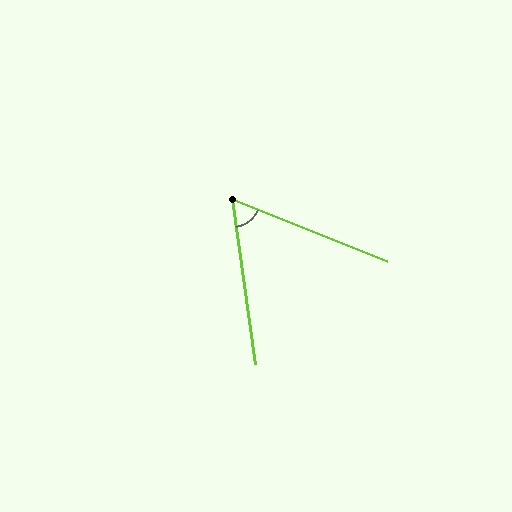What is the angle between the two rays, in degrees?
Approximately 60 degrees.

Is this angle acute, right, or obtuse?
It is acute.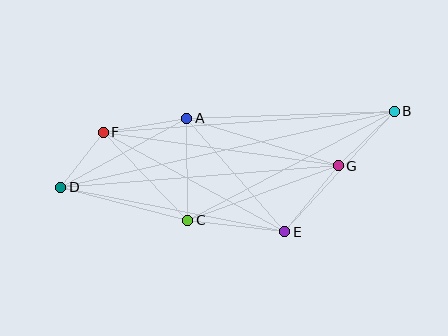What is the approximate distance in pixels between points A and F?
The distance between A and F is approximately 85 pixels.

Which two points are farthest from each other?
Points B and D are farthest from each other.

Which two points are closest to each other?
Points D and F are closest to each other.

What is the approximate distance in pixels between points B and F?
The distance between B and F is approximately 292 pixels.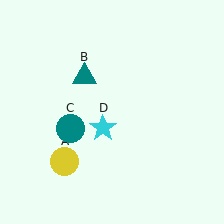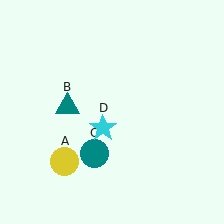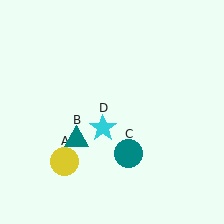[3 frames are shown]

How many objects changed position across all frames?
2 objects changed position: teal triangle (object B), teal circle (object C).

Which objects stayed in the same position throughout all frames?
Yellow circle (object A) and cyan star (object D) remained stationary.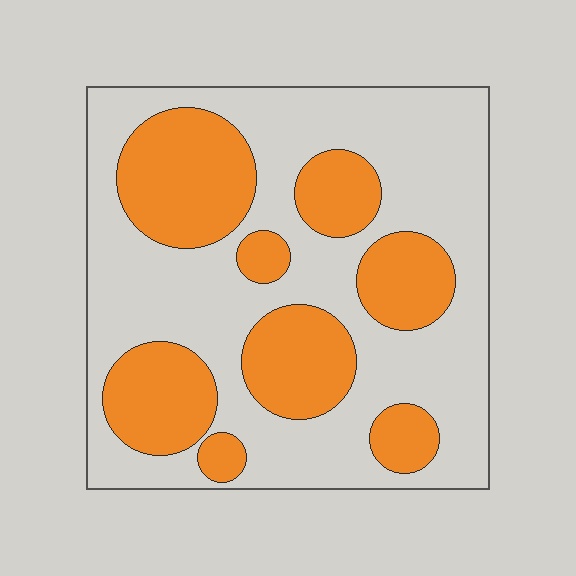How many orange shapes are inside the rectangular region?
8.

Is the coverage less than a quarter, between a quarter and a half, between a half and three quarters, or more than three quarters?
Between a quarter and a half.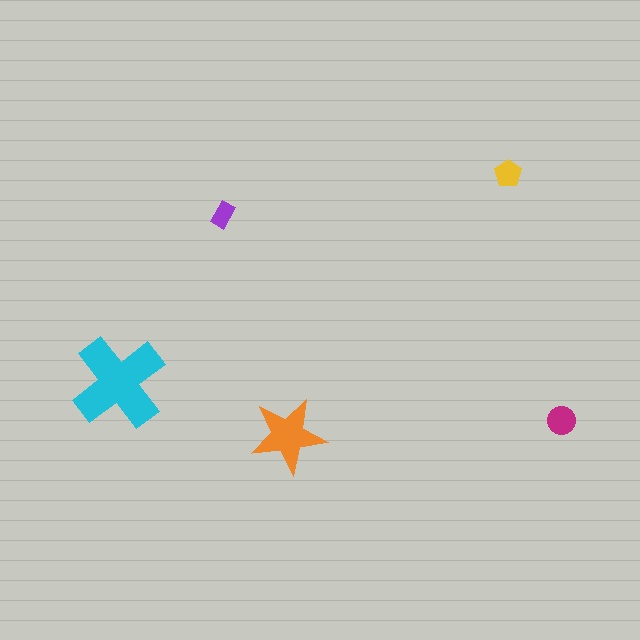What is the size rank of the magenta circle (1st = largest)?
3rd.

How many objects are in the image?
There are 5 objects in the image.